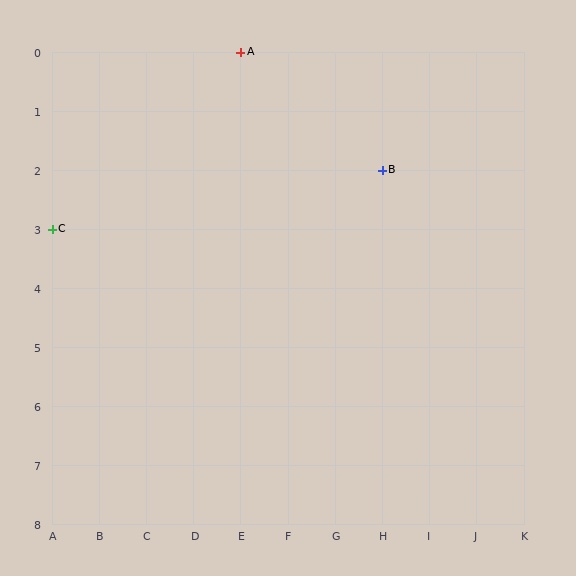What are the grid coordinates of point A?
Point A is at grid coordinates (E, 0).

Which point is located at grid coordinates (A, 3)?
Point C is at (A, 3).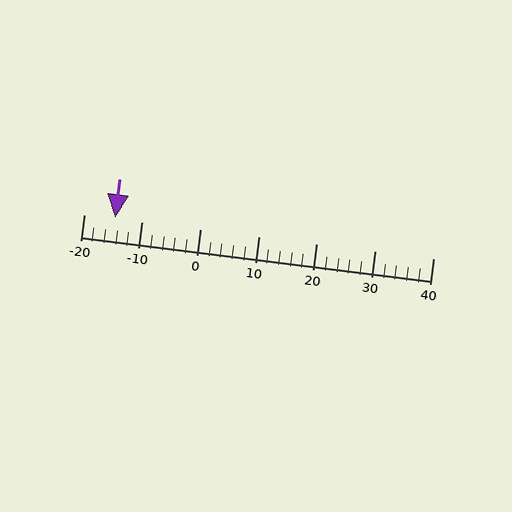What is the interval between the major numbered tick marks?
The major tick marks are spaced 10 units apart.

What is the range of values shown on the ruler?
The ruler shows values from -20 to 40.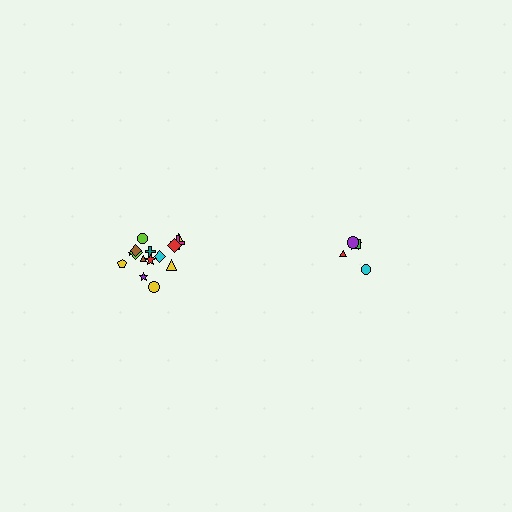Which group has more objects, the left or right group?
The left group.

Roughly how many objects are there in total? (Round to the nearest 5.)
Roughly 20 objects in total.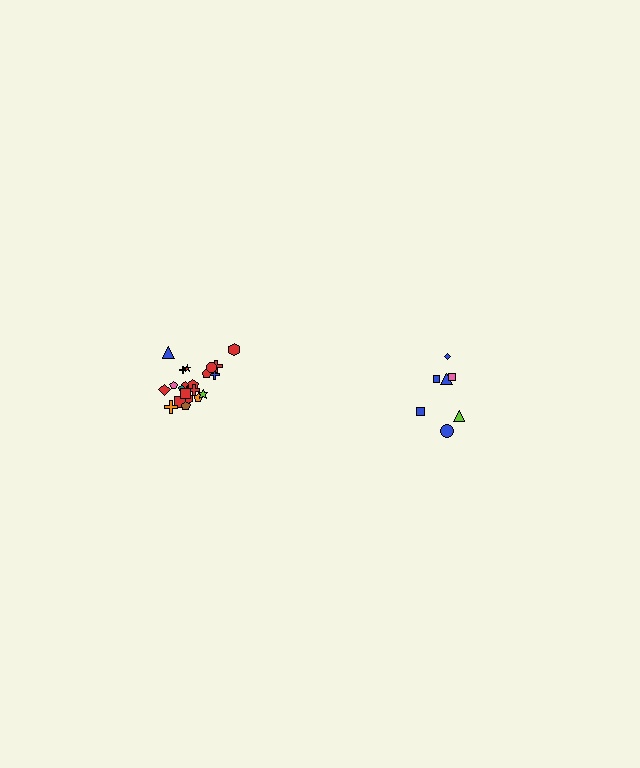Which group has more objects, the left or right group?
The left group.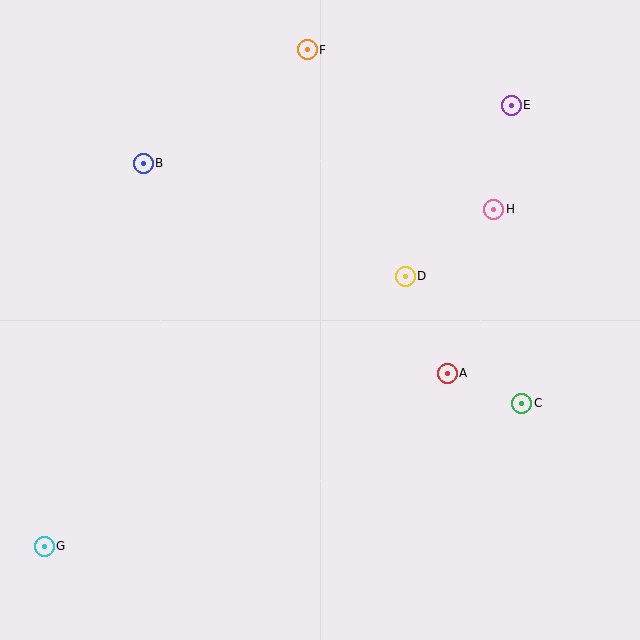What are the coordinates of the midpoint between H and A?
The midpoint between H and A is at (471, 291).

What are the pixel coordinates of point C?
Point C is at (522, 403).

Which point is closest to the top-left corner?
Point B is closest to the top-left corner.